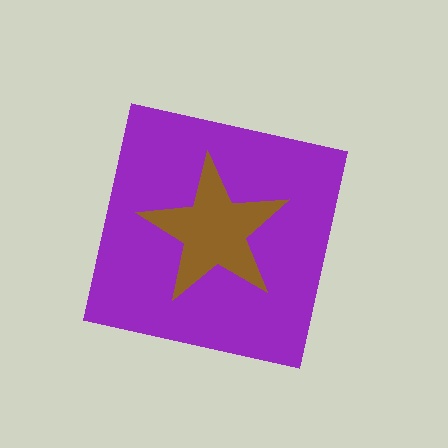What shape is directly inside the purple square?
The brown star.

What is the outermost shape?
The purple square.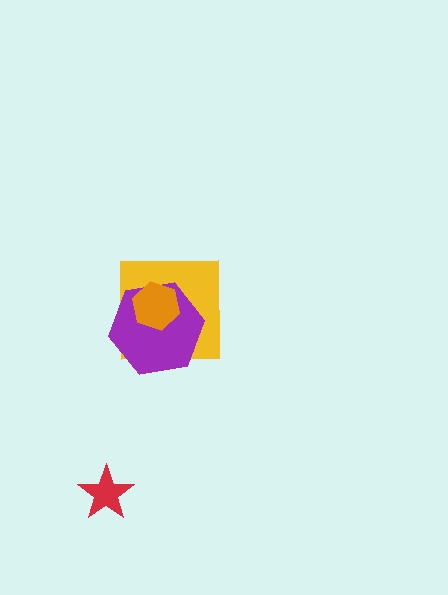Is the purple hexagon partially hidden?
Yes, it is partially covered by another shape.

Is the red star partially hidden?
No, no other shape covers it.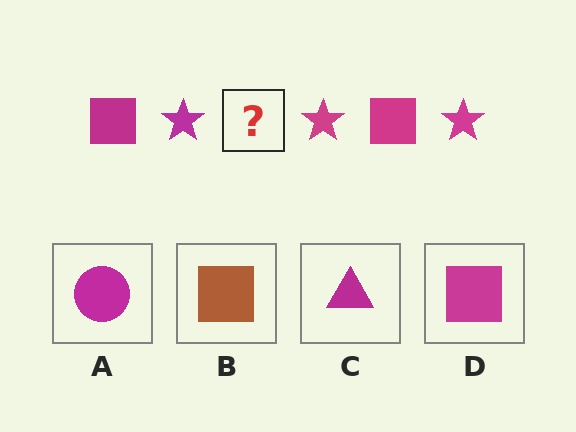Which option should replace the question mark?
Option D.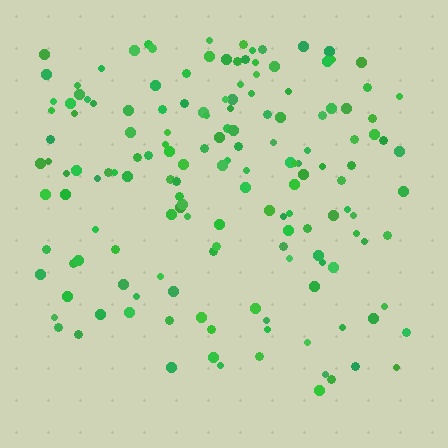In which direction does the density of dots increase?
From bottom to top, with the top side densest.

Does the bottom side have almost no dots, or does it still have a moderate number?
Still a moderate number, just noticeably fewer than the top.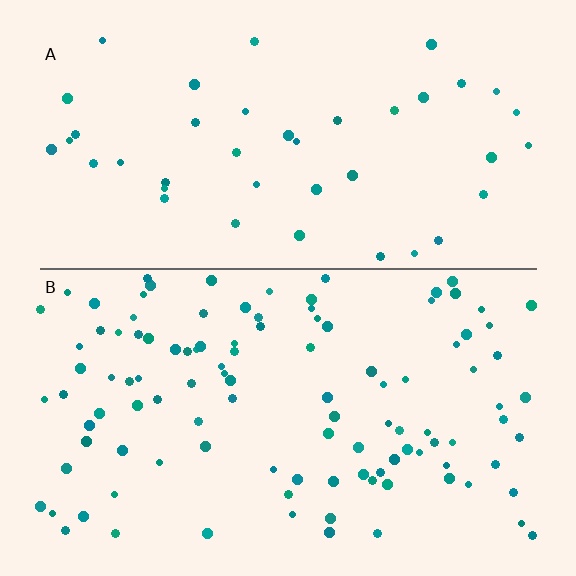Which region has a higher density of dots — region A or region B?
B (the bottom).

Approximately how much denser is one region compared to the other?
Approximately 2.6× — region B over region A.